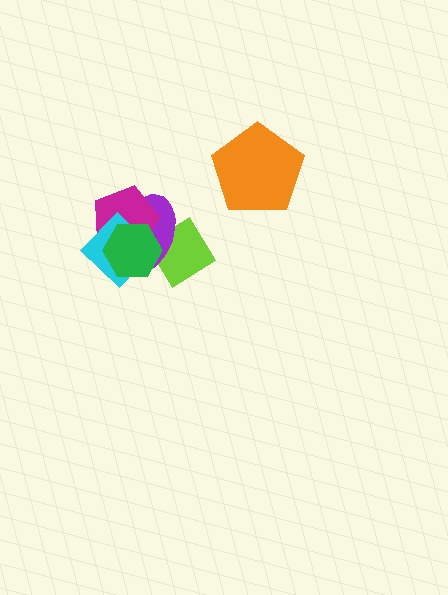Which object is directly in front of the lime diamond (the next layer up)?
The purple ellipse is directly in front of the lime diamond.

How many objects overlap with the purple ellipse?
4 objects overlap with the purple ellipse.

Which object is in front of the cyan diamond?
The green hexagon is in front of the cyan diamond.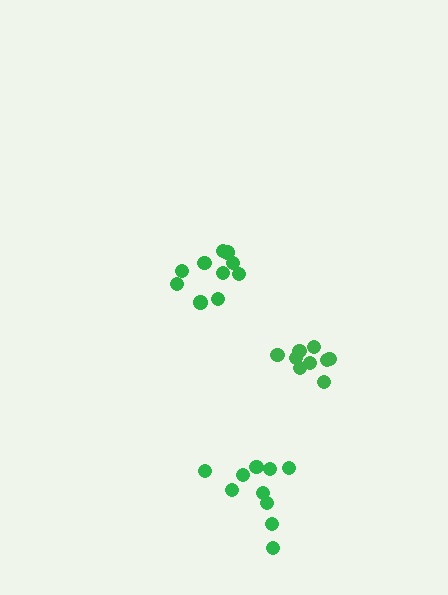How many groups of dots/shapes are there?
There are 3 groups.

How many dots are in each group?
Group 1: 11 dots, Group 2: 9 dots, Group 3: 10 dots (30 total).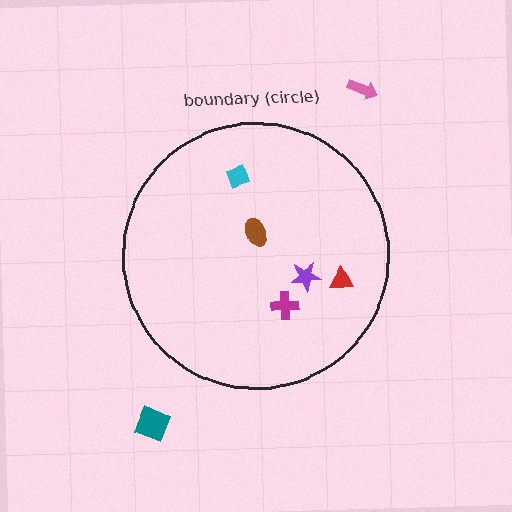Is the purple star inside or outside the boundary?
Inside.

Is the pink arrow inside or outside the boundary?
Outside.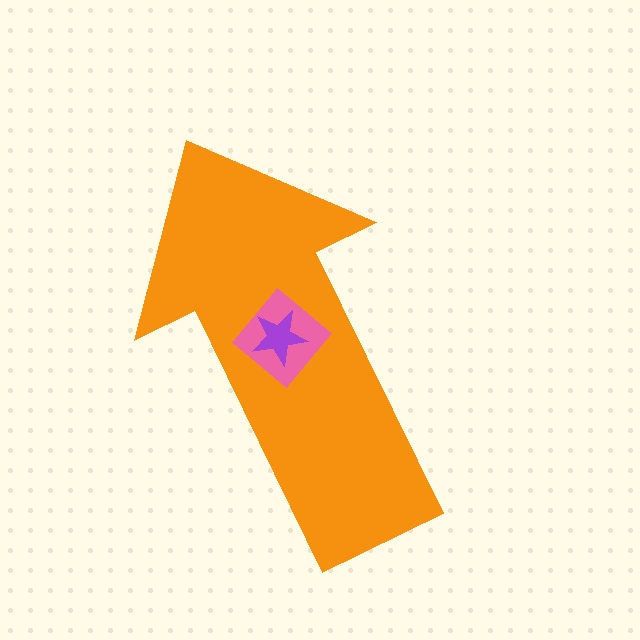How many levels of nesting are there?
3.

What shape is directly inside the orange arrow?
The pink diamond.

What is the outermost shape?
The orange arrow.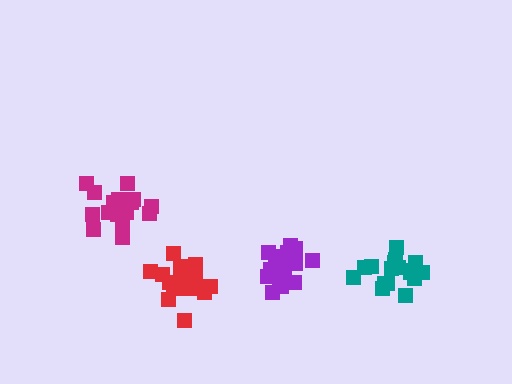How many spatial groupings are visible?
There are 4 spatial groupings.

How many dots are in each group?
Group 1: 18 dots, Group 2: 17 dots, Group 3: 17 dots, Group 4: 19 dots (71 total).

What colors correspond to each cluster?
The clusters are colored: purple, teal, magenta, red.